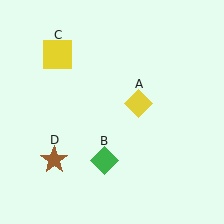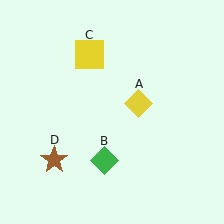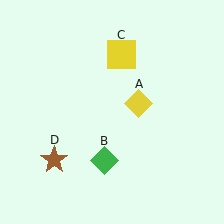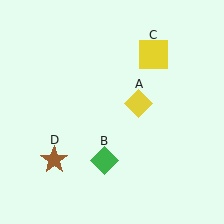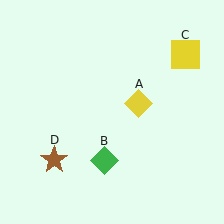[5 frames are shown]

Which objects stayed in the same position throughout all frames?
Yellow diamond (object A) and green diamond (object B) and brown star (object D) remained stationary.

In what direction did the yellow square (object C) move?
The yellow square (object C) moved right.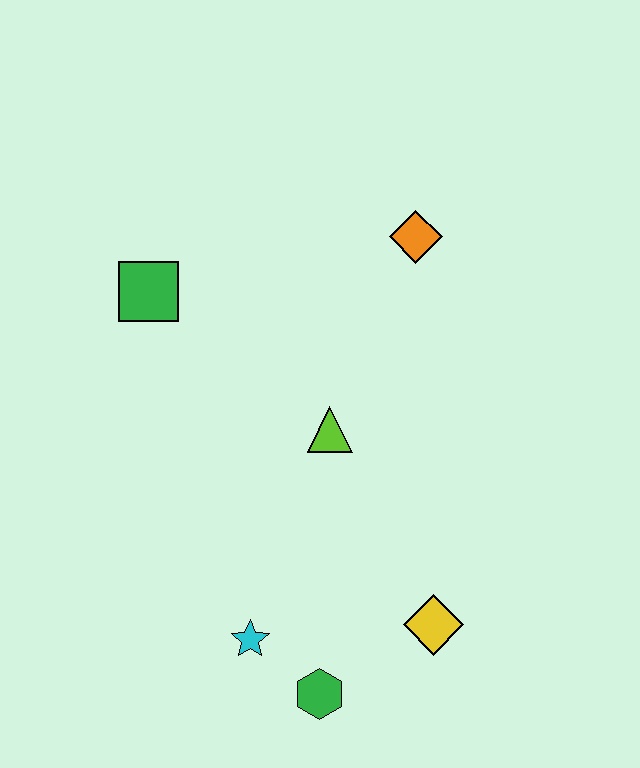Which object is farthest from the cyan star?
The orange diamond is farthest from the cyan star.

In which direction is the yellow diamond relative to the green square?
The yellow diamond is below the green square.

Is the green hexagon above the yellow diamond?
No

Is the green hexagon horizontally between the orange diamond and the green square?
Yes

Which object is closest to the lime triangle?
The orange diamond is closest to the lime triangle.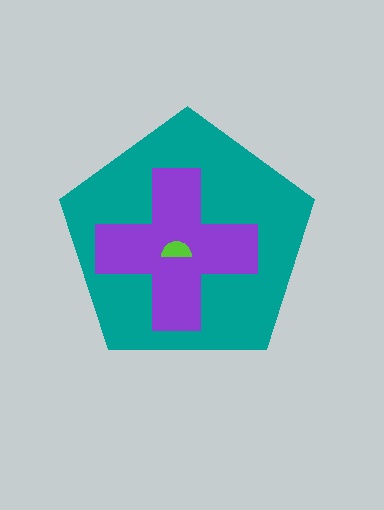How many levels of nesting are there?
3.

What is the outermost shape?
The teal pentagon.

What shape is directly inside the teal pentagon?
The purple cross.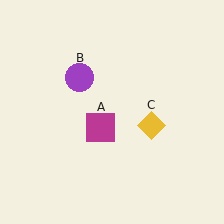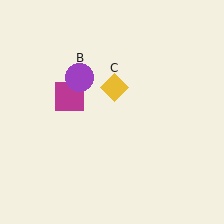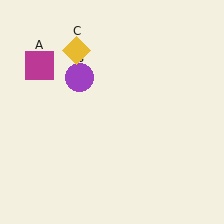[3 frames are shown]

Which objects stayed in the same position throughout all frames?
Purple circle (object B) remained stationary.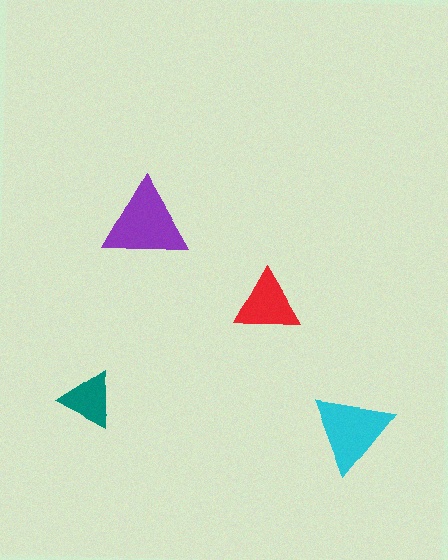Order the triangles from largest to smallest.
the purple one, the cyan one, the red one, the teal one.